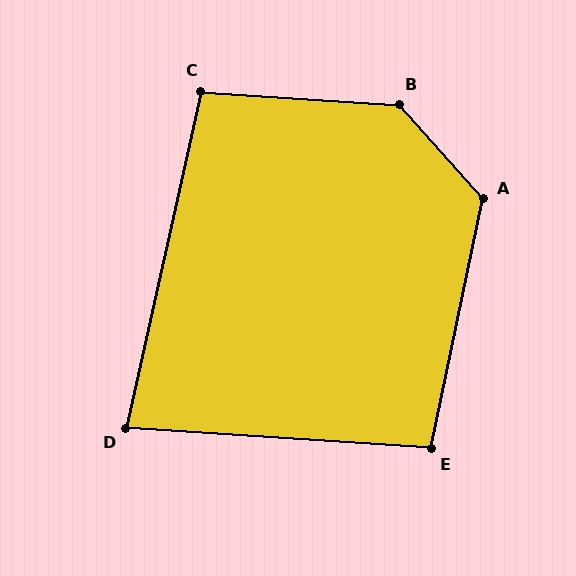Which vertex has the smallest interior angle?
D, at approximately 81 degrees.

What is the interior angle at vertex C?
Approximately 99 degrees (obtuse).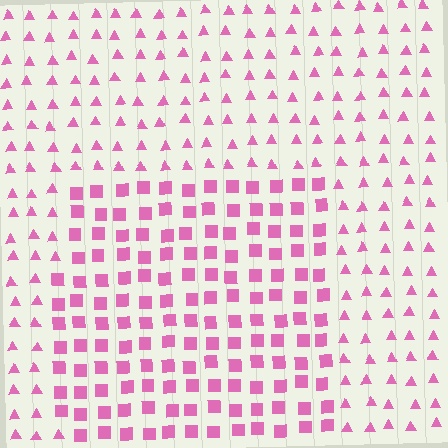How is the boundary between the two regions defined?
The boundary is defined by a change in element shape: squares inside vs. triangles outside. All elements share the same color and spacing.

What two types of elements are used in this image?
The image uses squares inside the rectangle region and triangles outside it.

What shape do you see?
I see a rectangle.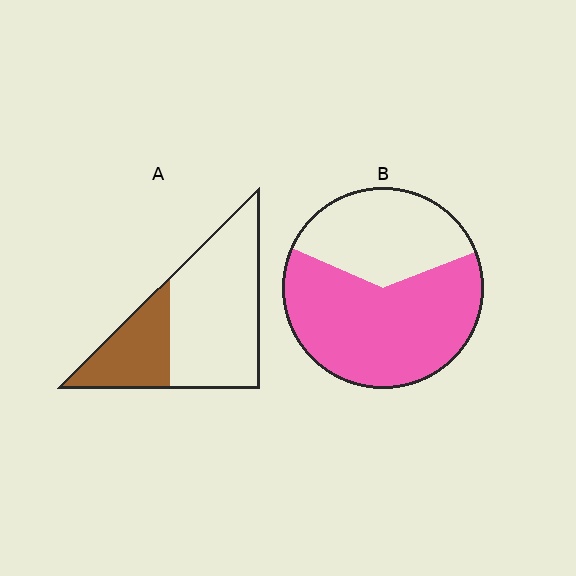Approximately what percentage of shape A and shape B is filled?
A is approximately 30% and B is approximately 65%.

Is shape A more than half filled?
No.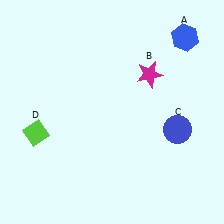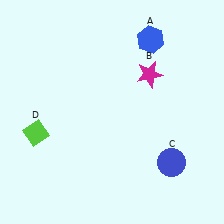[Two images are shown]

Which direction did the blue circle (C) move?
The blue circle (C) moved down.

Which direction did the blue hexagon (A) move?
The blue hexagon (A) moved left.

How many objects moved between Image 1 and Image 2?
2 objects moved between the two images.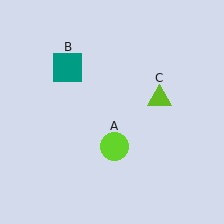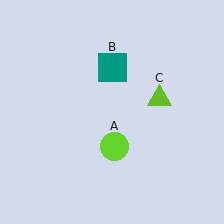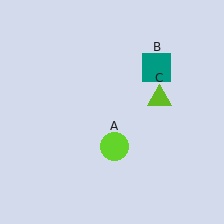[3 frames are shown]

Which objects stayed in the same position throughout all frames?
Lime circle (object A) and lime triangle (object C) remained stationary.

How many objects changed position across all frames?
1 object changed position: teal square (object B).